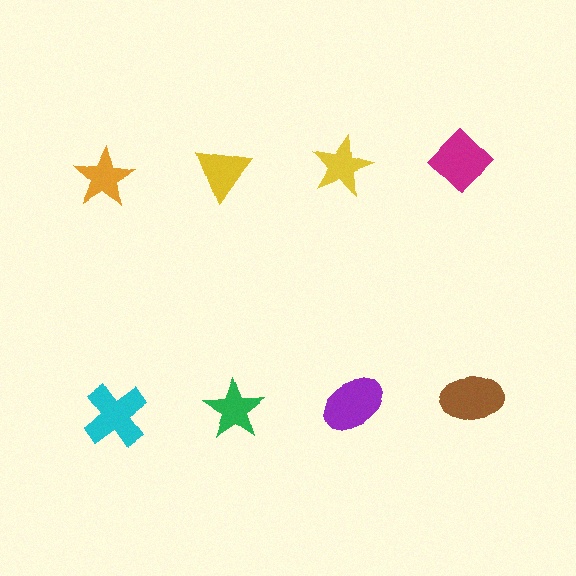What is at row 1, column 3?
A yellow star.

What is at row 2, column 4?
A brown ellipse.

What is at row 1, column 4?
A magenta diamond.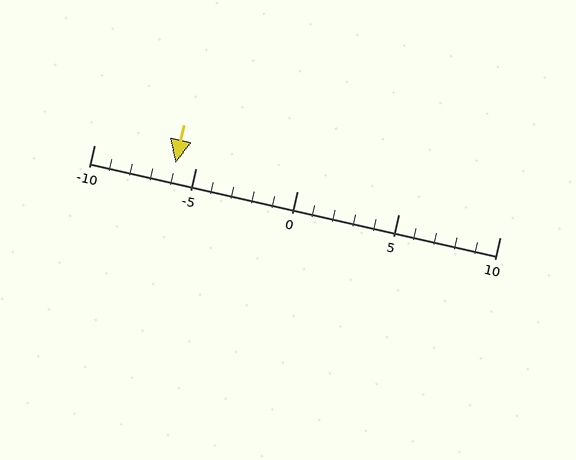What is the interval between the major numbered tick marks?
The major tick marks are spaced 5 units apart.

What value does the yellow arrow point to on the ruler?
The yellow arrow points to approximately -6.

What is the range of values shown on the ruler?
The ruler shows values from -10 to 10.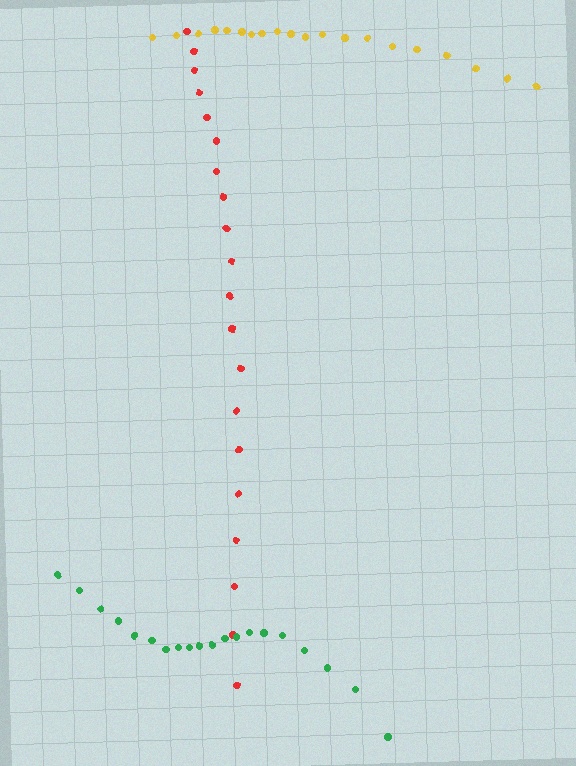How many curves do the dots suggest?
There are 3 distinct paths.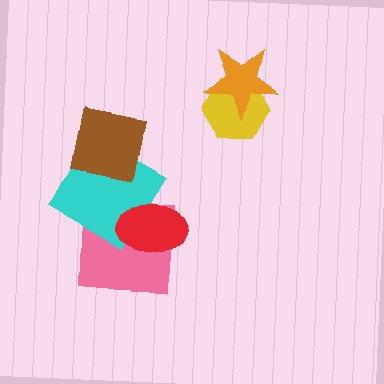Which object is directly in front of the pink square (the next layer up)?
The cyan square is directly in front of the pink square.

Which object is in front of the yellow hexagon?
The orange star is in front of the yellow hexagon.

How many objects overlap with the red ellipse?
2 objects overlap with the red ellipse.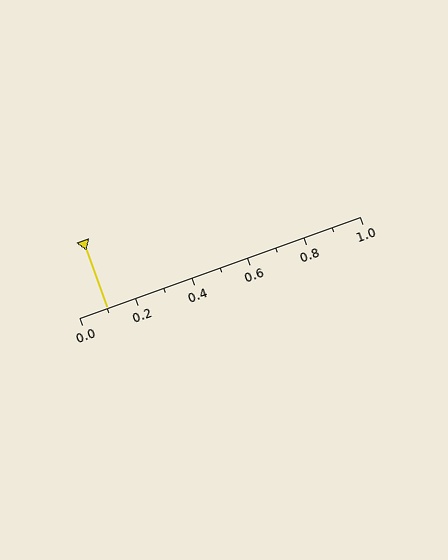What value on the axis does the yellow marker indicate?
The marker indicates approximately 0.1.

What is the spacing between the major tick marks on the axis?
The major ticks are spaced 0.2 apart.